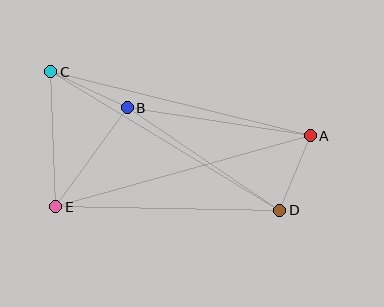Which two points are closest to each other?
Points A and D are closest to each other.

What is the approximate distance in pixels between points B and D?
The distance between B and D is approximately 184 pixels.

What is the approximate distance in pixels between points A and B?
The distance between A and B is approximately 185 pixels.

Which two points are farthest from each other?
Points C and D are farthest from each other.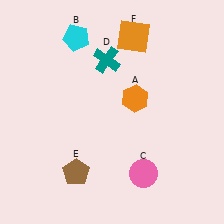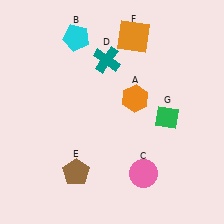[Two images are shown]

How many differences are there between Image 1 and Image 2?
There is 1 difference between the two images.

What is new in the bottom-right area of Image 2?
A green diamond (G) was added in the bottom-right area of Image 2.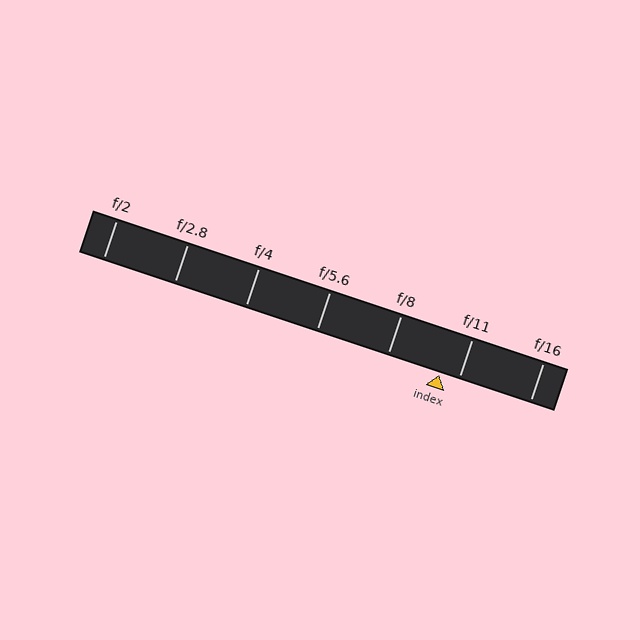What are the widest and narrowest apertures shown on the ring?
The widest aperture shown is f/2 and the narrowest is f/16.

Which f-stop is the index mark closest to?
The index mark is closest to f/11.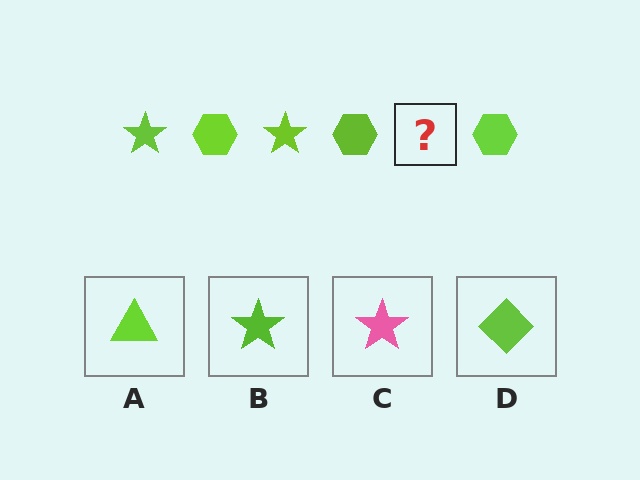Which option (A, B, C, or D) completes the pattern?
B.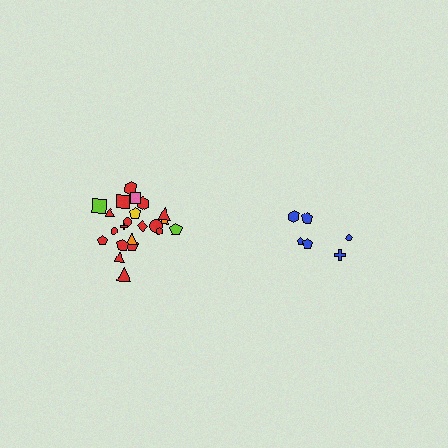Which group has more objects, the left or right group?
The left group.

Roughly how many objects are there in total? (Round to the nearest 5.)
Roughly 30 objects in total.